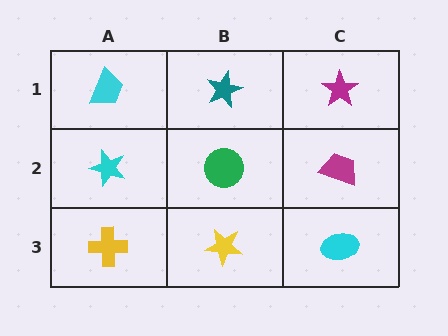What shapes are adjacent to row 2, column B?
A teal star (row 1, column B), a yellow star (row 3, column B), a cyan star (row 2, column A), a magenta trapezoid (row 2, column C).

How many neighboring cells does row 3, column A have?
2.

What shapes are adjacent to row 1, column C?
A magenta trapezoid (row 2, column C), a teal star (row 1, column B).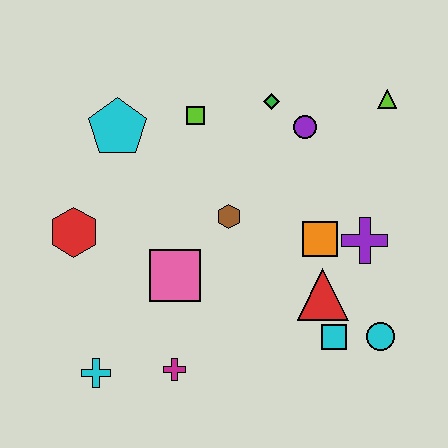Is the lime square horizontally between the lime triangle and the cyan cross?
Yes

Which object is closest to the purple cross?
The orange square is closest to the purple cross.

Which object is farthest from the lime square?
The cyan circle is farthest from the lime square.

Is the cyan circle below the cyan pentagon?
Yes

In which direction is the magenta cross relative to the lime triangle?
The magenta cross is below the lime triangle.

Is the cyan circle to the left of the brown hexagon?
No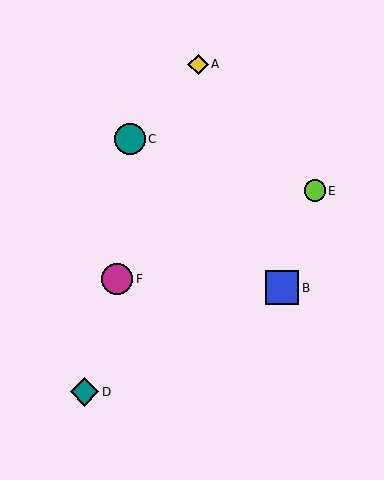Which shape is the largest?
The blue square (labeled B) is the largest.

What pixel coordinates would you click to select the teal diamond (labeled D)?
Click at (85, 392) to select the teal diamond D.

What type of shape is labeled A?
Shape A is a yellow diamond.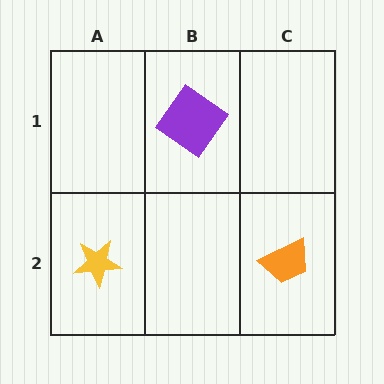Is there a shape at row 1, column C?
No, that cell is empty.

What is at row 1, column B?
A purple diamond.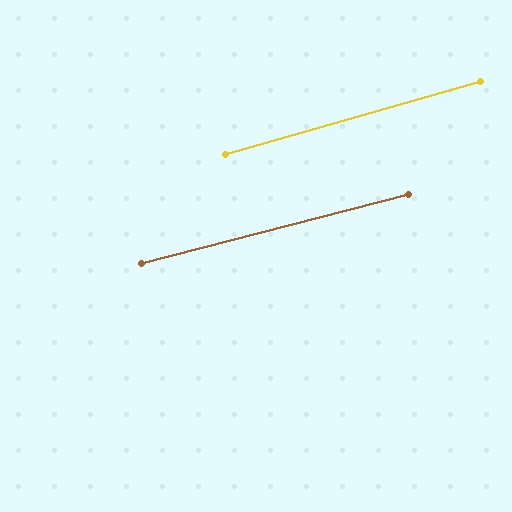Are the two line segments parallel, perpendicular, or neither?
Parallel — their directions differ by only 1.6°.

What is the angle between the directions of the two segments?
Approximately 2 degrees.